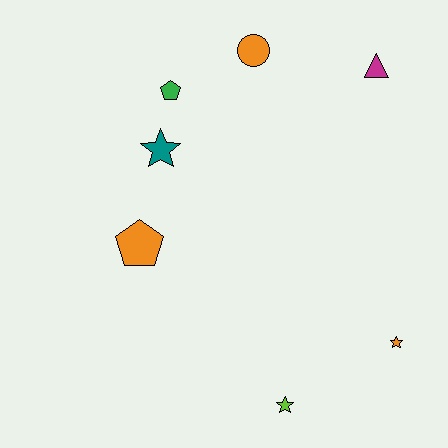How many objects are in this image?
There are 7 objects.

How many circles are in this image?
There is 1 circle.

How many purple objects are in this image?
There are no purple objects.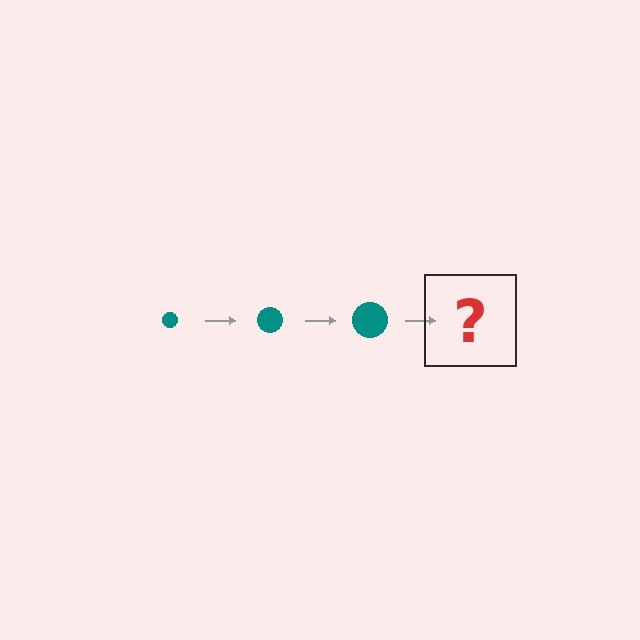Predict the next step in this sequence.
The next step is a teal circle, larger than the previous one.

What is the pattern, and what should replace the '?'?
The pattern is that the circle gets progressively larger each step. The '?' should be a teal circle, larger than the previous one.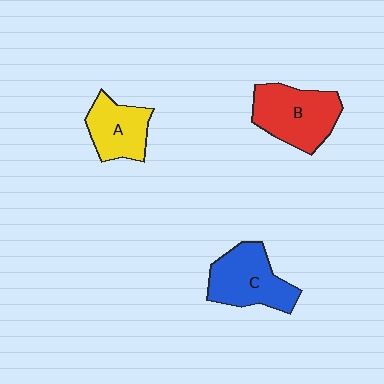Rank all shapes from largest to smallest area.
From largest to smallest: B (red), C (blue), A (yellow).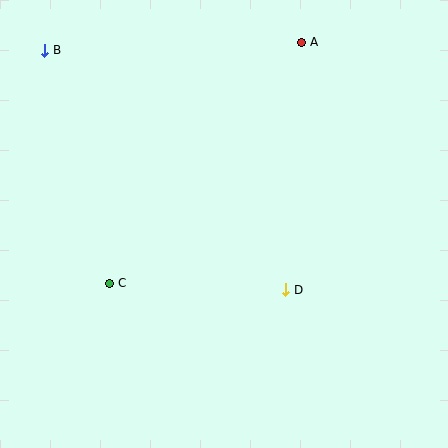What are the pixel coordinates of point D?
Point D is at (286, 290).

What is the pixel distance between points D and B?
The distance between D and B is 339 pixels.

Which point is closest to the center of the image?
Point D at (286, 290) is closest to the center.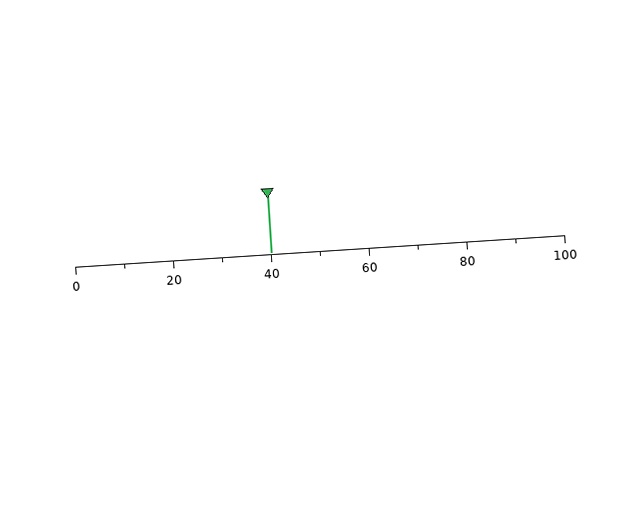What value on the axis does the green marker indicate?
The marker indicates approximately 40.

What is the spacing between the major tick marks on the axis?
The major ticks are spaced 20 apart.